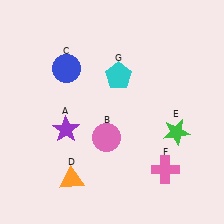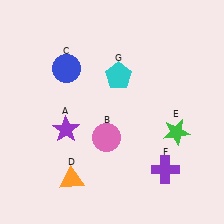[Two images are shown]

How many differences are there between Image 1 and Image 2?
There is 1 difference between the two images.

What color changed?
The cross (F) changed from pink in Image 1 to purple in Image 2.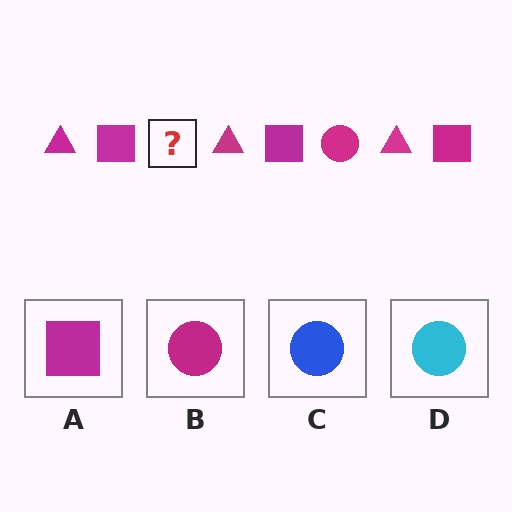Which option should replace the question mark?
Option B.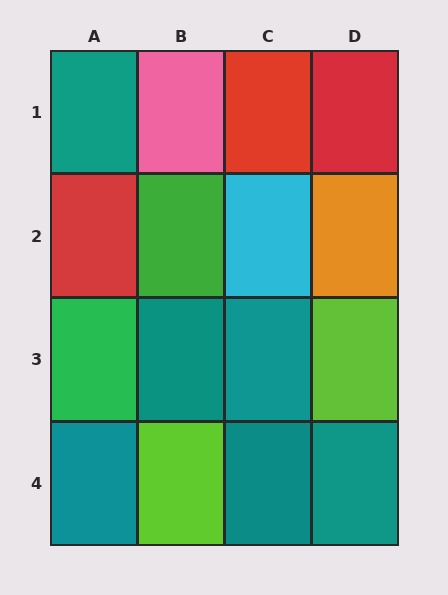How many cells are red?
3 cells are red.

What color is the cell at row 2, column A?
Red.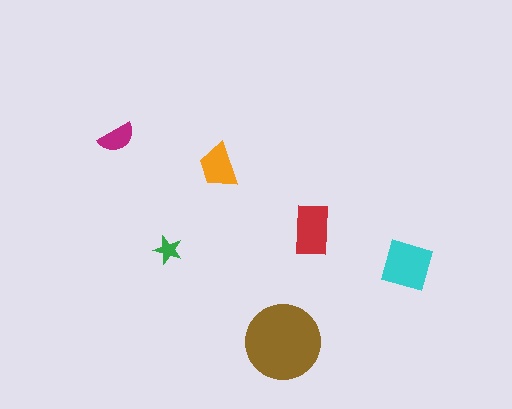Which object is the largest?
The brown circle.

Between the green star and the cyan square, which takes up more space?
The cyan square.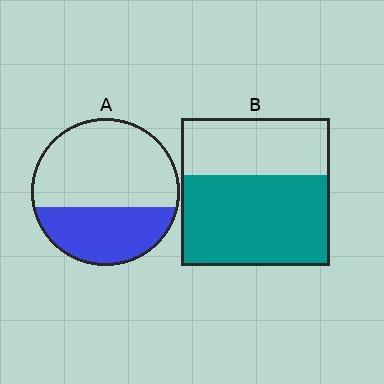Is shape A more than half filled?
No.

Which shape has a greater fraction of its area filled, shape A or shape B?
Shape B.